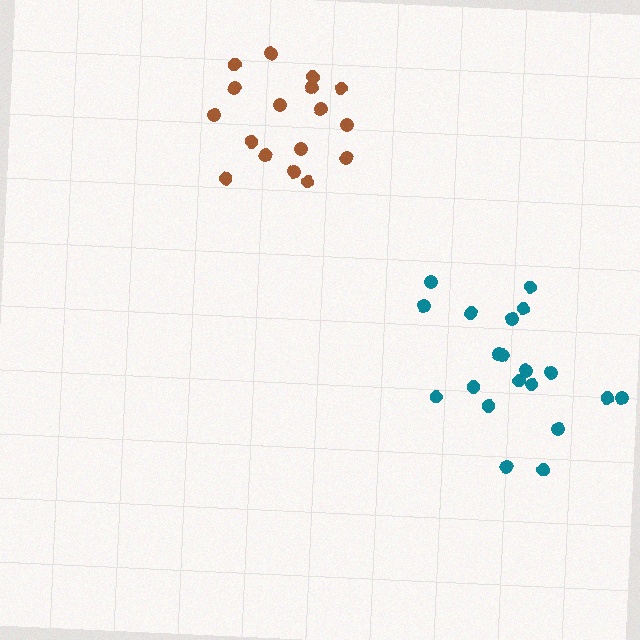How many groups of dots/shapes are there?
There are 2 groups.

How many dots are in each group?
Group 1: 17 dots, Group 2: 20 dots (37 total).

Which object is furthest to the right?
The teal cluster is rightmost.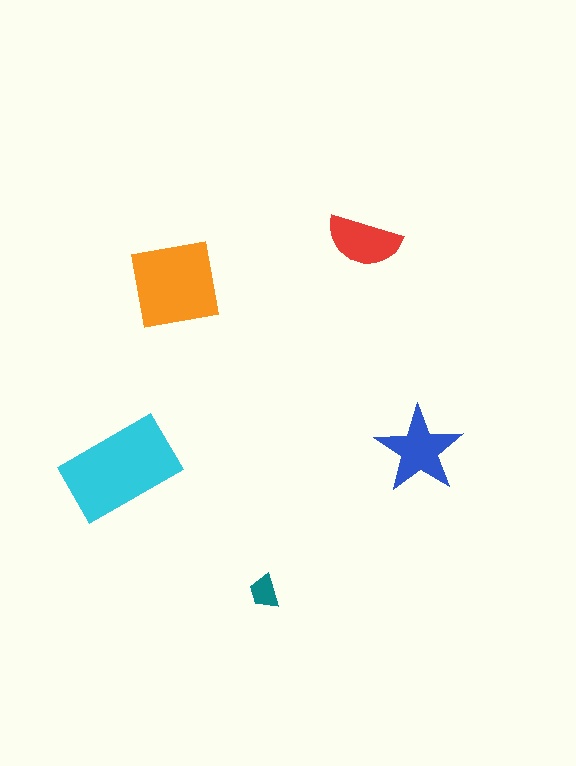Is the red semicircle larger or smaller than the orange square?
Smaller.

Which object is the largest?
The cyan rectangle.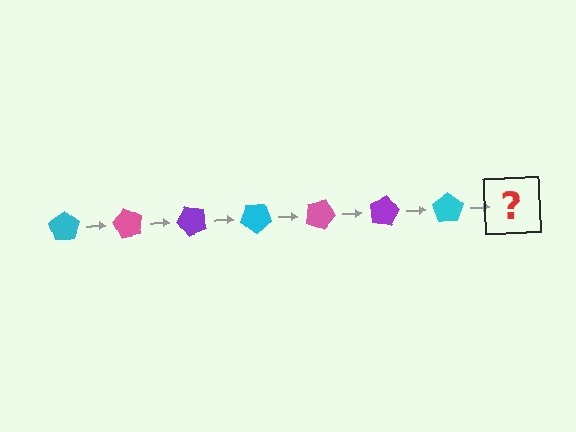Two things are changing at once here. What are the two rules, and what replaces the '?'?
The two rules are that it rotates 60 degrees each step and the color cycles through cyan, pink, and purple. The '?' should be a pink pentagon, rotated 420 degrees from the start.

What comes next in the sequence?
The next element should be a pink pentagon, rotated 420 degrees from the start.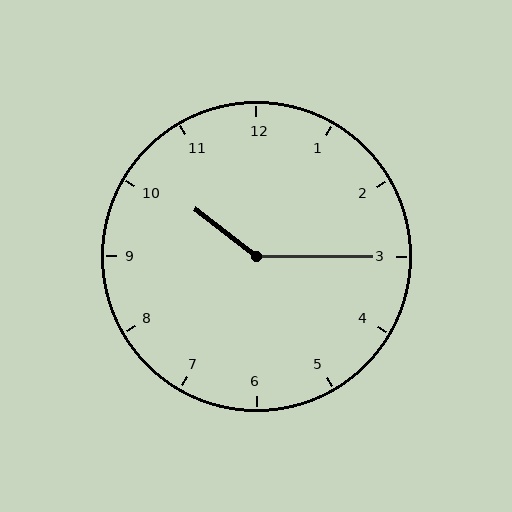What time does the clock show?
10:15.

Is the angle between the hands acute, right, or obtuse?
It is obtuse.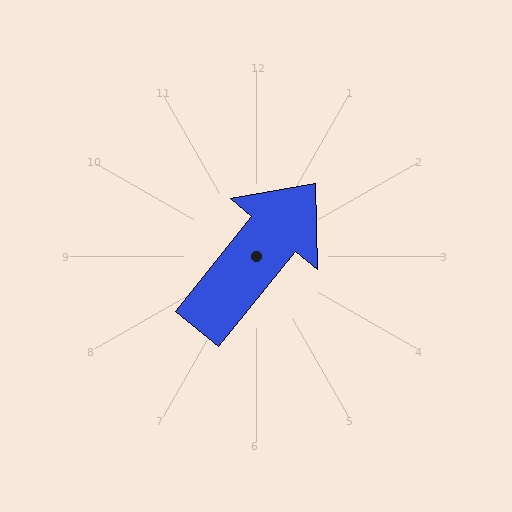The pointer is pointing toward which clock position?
Roughly 1 o'clock.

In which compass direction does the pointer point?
Northeast.